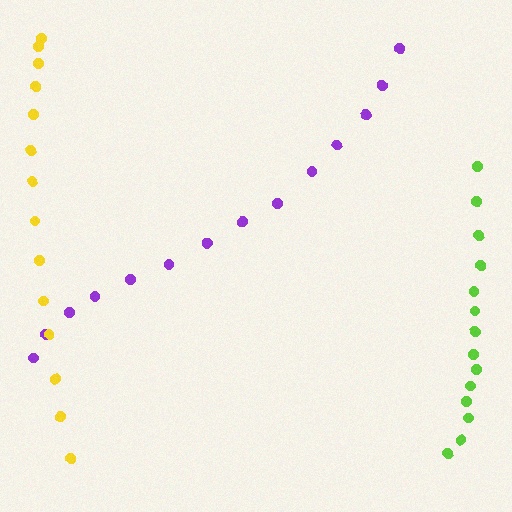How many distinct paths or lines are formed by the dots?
There are 3 distinct paths.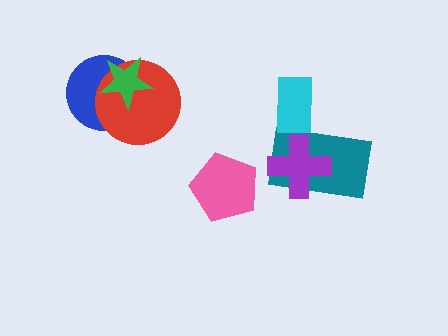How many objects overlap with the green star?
2 objects overlap with the green star.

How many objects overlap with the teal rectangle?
2 objects overlap with the teal rectangle.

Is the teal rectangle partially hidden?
Yes, it is partially covered by another shape.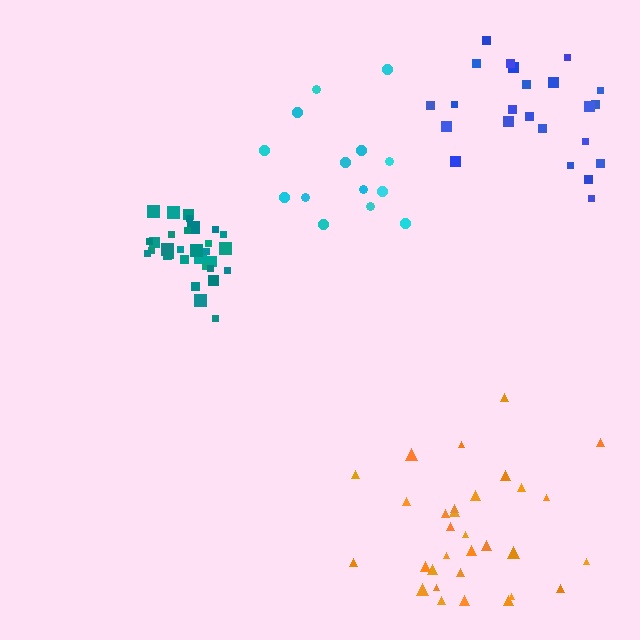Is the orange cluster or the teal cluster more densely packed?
Teal.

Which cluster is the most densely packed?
Teal.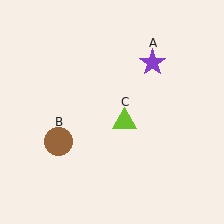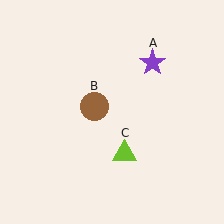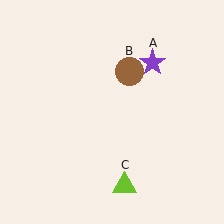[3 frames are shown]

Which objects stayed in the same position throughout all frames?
Purple star (object A) remained stationary.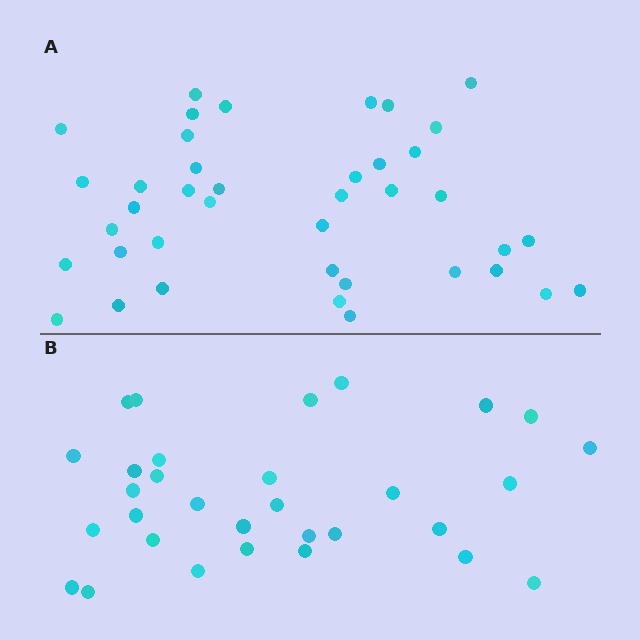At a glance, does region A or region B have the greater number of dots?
Region A (the top region) has more dots.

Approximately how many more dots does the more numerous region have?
Region A has roughly 8 or so more dots than region B.